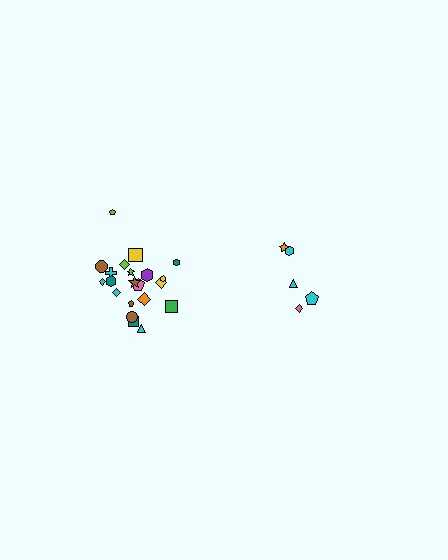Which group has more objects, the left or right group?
The left group.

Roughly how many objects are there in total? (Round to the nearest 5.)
Roughly 25 objects in total.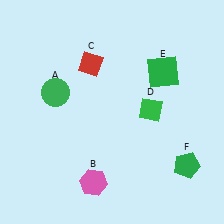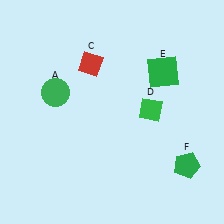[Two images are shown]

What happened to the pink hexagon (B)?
The pink hexagon (B) was removed in Image 2. It was in the bottom-left area of Image 1.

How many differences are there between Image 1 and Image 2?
There is 1 difference between the two images.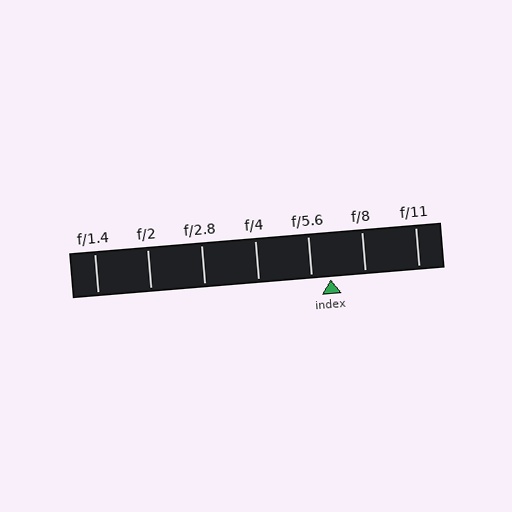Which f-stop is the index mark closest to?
The index mark is closest to f/5.6.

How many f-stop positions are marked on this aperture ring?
There are 7 f-stop positions marked.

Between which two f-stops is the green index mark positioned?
The index mark is between f/5.6 and f/8.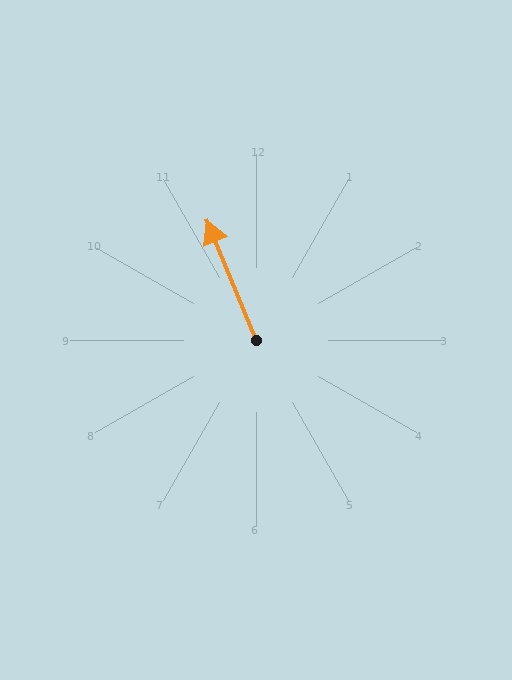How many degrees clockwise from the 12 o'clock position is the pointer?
Approximately 338 degrees.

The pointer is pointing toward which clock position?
Roughly 11 o'clock.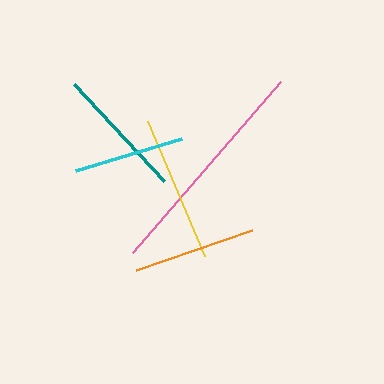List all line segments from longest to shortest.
From longest to shortest: pink, yellow, teal, orange, cyan.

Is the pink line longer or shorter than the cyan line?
The pink line is longer than the cyan line.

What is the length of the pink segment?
The pink segment is approximately 226 pixels long.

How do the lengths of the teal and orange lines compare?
The teal and orange lines are approximately the same length.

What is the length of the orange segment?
The orange segment is approximately 123 pixels long.